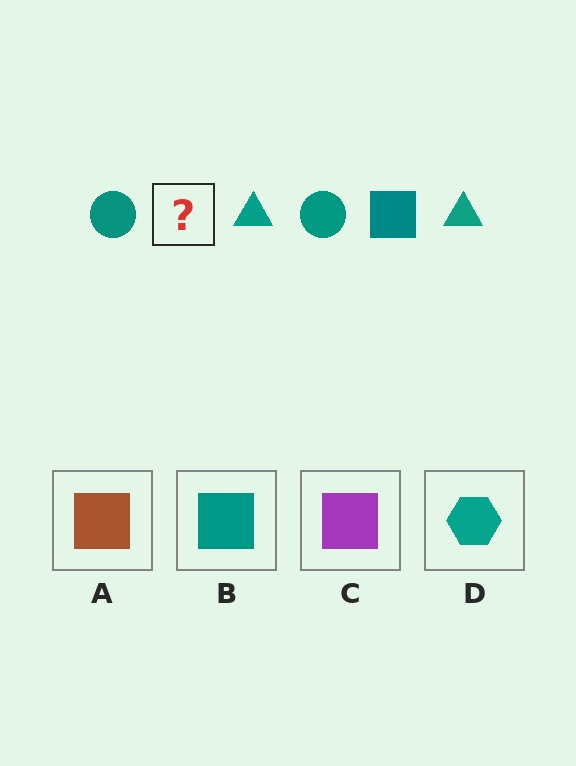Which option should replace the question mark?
Option B.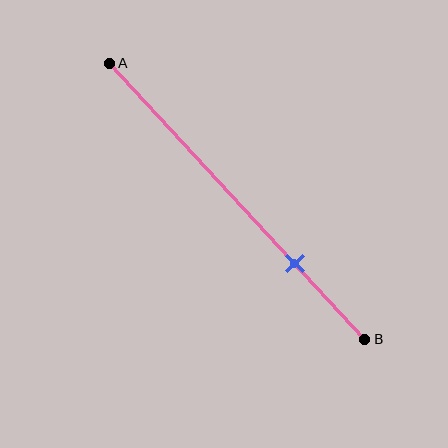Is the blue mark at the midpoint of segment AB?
No, the mark is at about 75% from A, not at the 50% midpoint.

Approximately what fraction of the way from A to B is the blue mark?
The blue mark is approximately 75% of the way from A to B.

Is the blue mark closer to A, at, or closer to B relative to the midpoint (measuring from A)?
The blue mark is closer to point B than the midpoint of segment AB.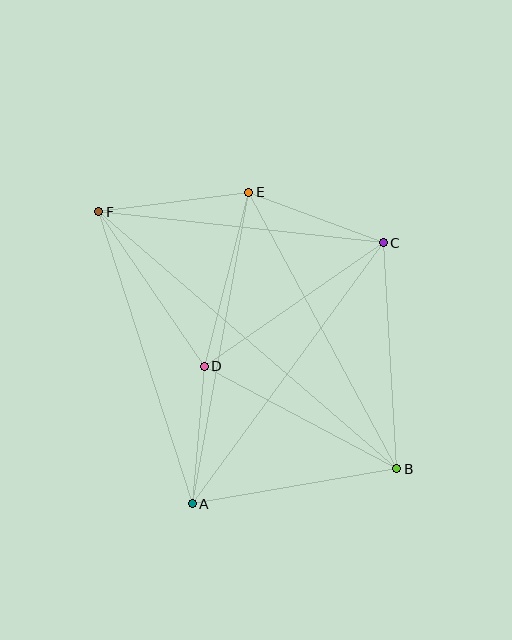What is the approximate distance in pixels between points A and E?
The distance between A and E is approximately 316 pixels.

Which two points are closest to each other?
Points A and D are closest to each other.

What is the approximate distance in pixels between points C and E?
The distance between C and E is approximately 144 pixels.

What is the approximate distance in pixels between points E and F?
The distance between E and F is approximately 151 pixels.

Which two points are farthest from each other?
Points B and F are farthest from each other.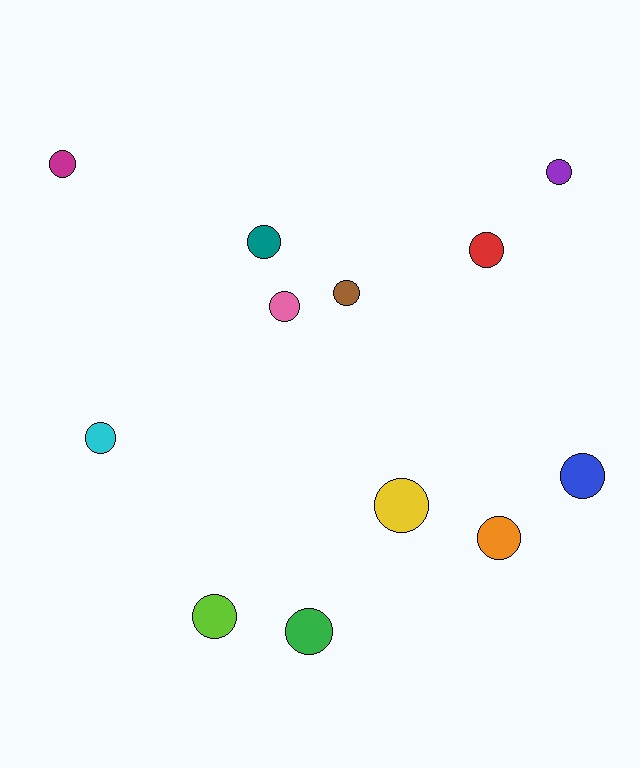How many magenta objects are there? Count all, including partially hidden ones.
There is 1 magenta object.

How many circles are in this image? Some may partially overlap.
There are 12 circles.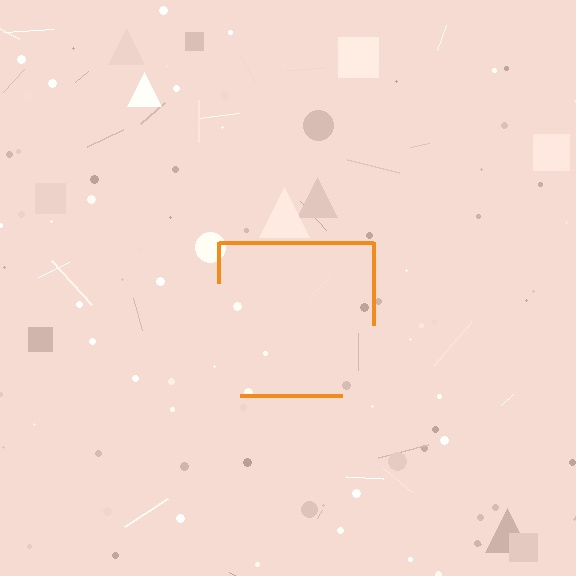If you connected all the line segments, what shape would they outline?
They would outline a square.